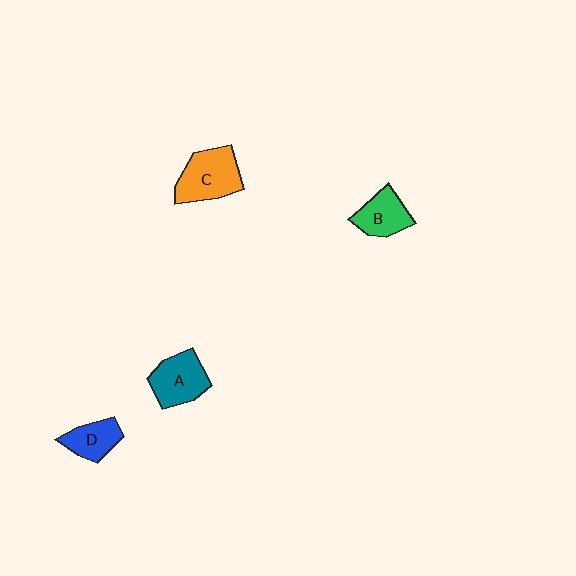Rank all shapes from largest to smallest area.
From largest to smallest: C (orange), A (teal), B (green), D (blue).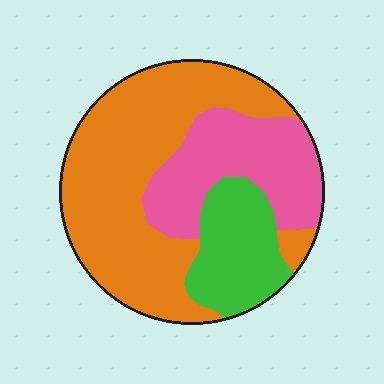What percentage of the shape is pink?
Pink takes up about one quarter (1/4) of the shape.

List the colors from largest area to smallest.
From largest to smallest: orange, pink, green.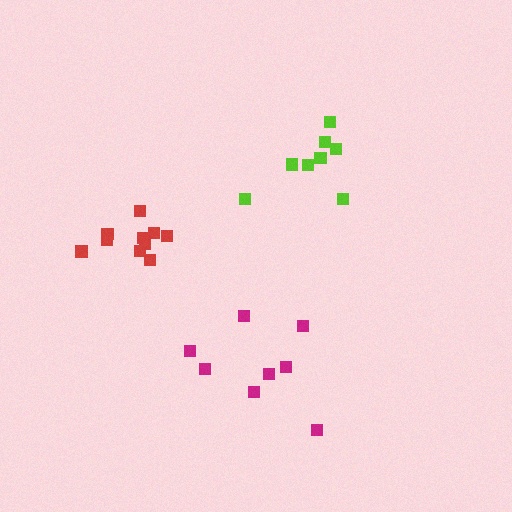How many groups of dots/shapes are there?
There are 3 groups.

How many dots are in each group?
Group 1: 10 dots, Group 2: 8 dots, Group 3: 8 dots (26 total).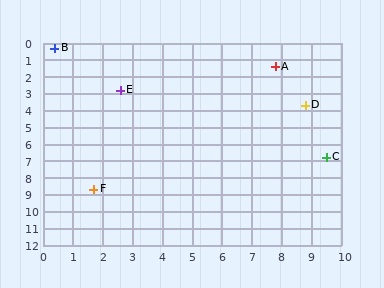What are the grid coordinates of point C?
Point C is at approximately (9.5, 6.8).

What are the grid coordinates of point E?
Point E is at approximately (2.6, 2.8).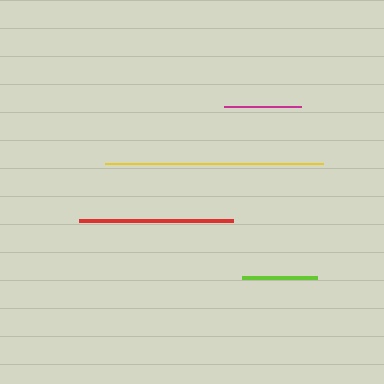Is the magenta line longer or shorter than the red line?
The red line is longer than the magenta line.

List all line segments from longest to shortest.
From longest to shortest: yellow, red, magenta, lime.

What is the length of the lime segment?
The lime segment is approximately 75 pixels long.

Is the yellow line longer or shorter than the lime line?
The yellow line is longer than the lime line.